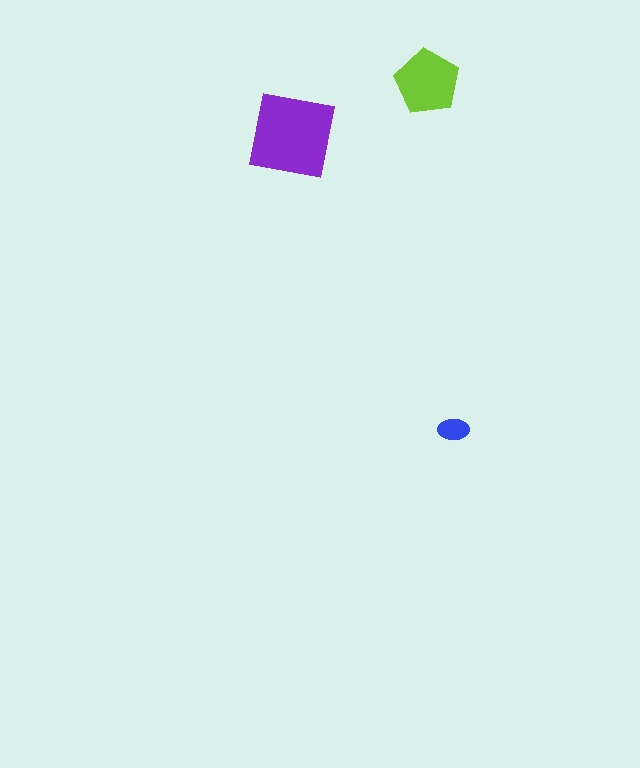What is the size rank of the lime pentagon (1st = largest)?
2nd.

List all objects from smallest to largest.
The blue ellipse, the lime pentagon, the purple square.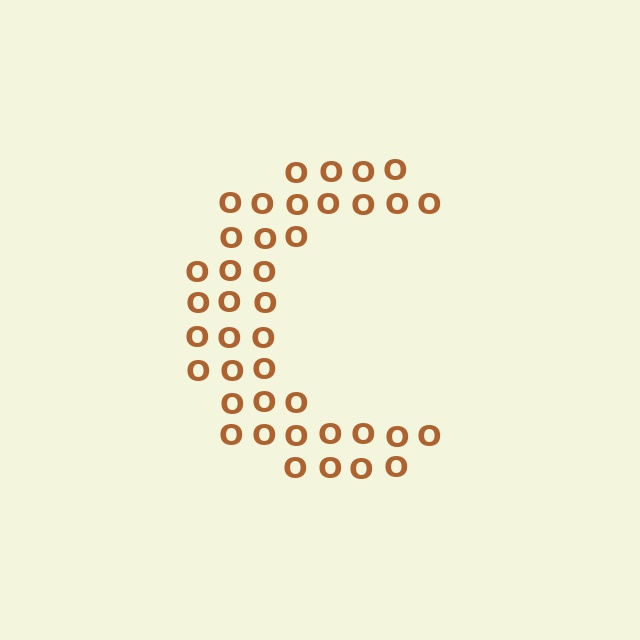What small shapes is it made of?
It is made of small letter O's.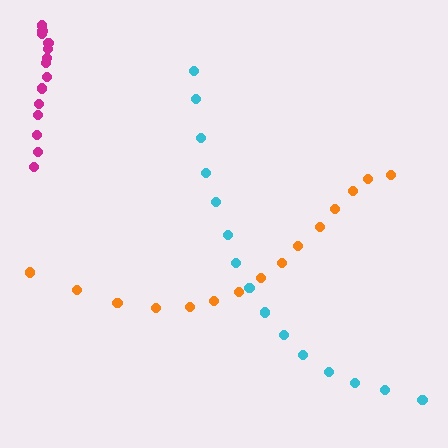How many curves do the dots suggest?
There are 3 distinct paths.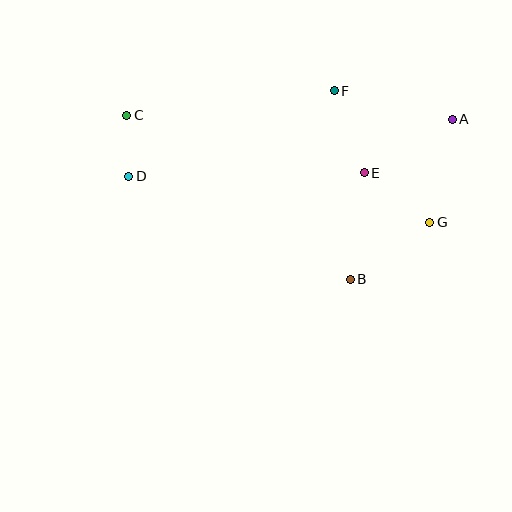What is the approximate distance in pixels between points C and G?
The distance between C and G is approximately 321 pixels.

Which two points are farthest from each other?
Points A and D are farthest from each other.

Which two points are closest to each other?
Points C and D are closest to each other.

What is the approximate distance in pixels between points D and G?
The distance between D and G is approximately 305 pixels.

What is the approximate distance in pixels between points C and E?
The distance between C and E is approximately 244 pixels.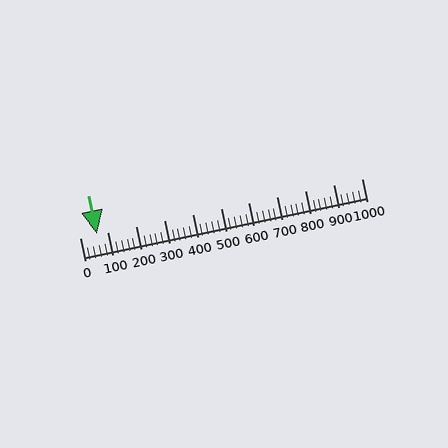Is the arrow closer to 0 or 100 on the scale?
The arrow is closer to 100.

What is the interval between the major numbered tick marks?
The major tick marks are spaced 100 units apart.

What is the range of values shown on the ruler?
The ruler shows values from 0 to 1000.